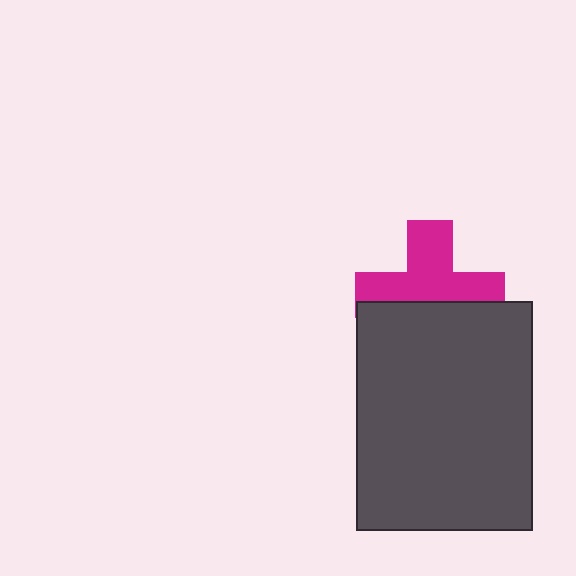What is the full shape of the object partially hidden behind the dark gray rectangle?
The partially hidden object is a magenta cross.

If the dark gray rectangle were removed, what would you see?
You would see the complete magenta cross.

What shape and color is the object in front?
The object in front is a dark gray rectangle.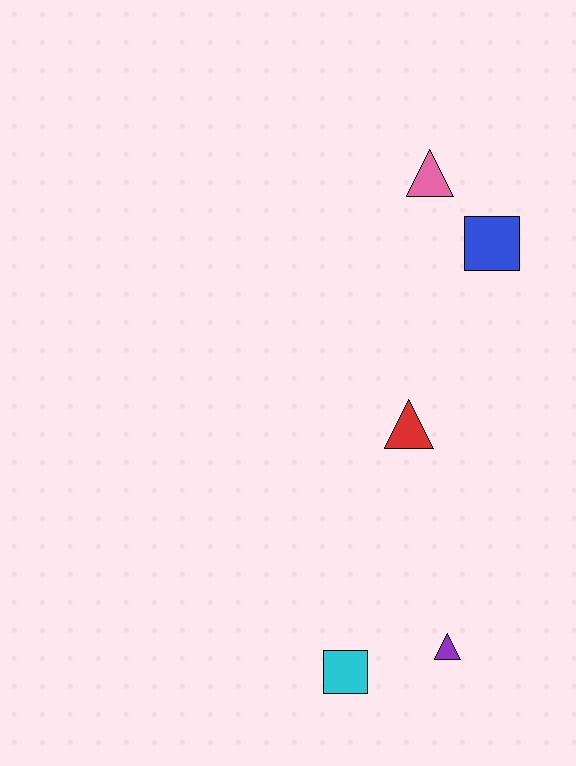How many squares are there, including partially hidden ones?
There are 2 squares.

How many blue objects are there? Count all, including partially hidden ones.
There is 1 blue object.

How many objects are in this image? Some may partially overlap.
There are 5 objects.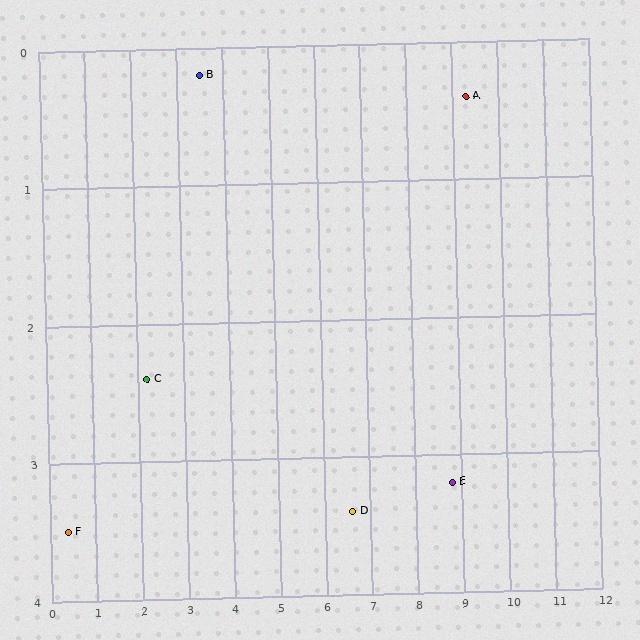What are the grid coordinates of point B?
Point B is at approximately (3.5, 0.2).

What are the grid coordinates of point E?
Point E is at approximately (8.8, 3.2).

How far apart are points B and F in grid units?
Points B and F are about 4.5 grid units apart.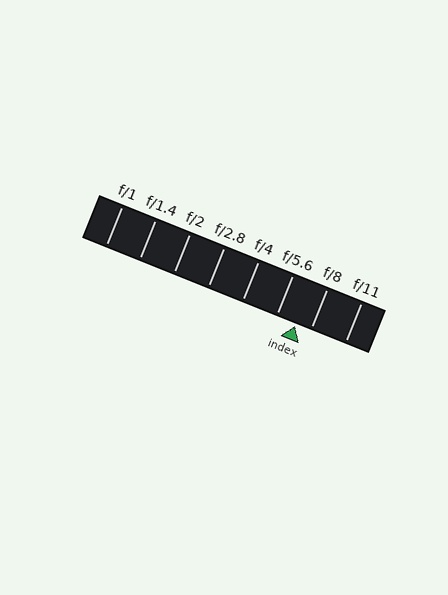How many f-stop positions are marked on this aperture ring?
There are 8 f-stop positions marked.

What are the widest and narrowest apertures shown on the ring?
The widest aperture shown is f/1 and the narrowest is f/11.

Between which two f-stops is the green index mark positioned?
The index mark is between f/5.6 and f/8.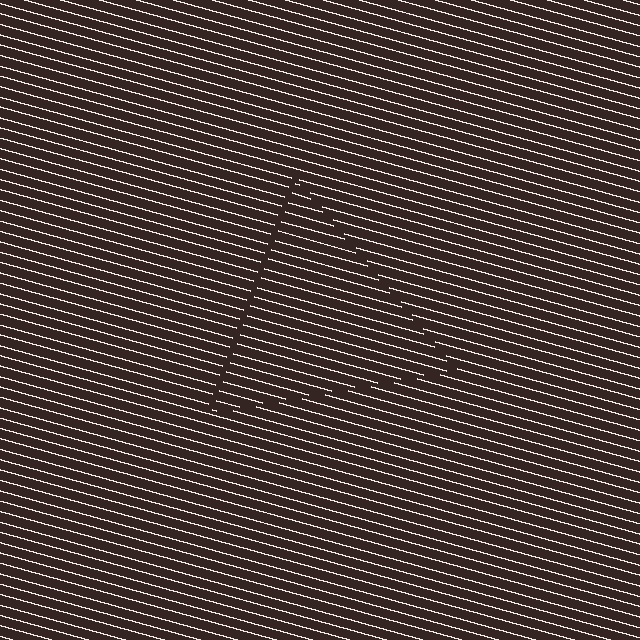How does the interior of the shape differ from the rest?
The interior of the shape contains the same grating, shifted by half a period — the contour is defined by the phase discontinuity where line-ends from the inner and outer gratings abut.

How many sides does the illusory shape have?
3 sides — the line-ends trace a triangle.